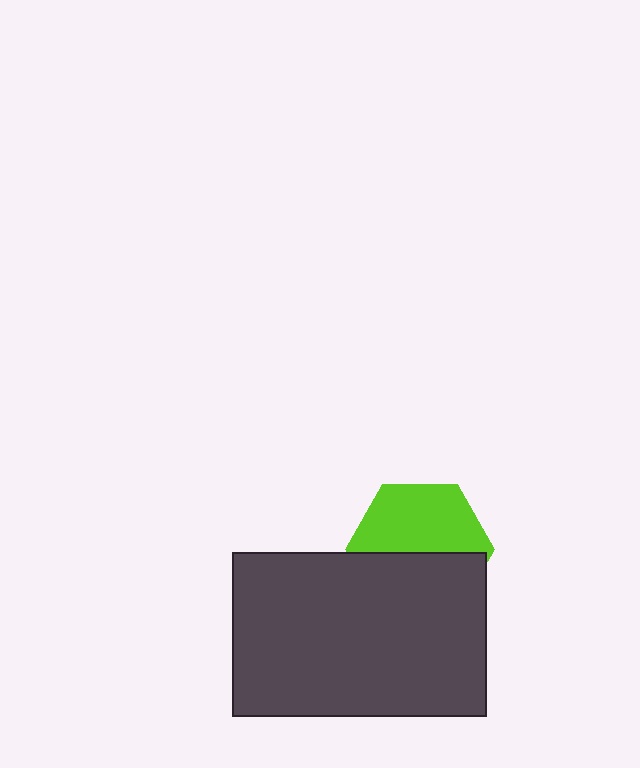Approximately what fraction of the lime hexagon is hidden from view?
Roughly 47% of the lime hexagon is hidden behind the dark gray rectangle.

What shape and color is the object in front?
The object in front is a dark gray rectangle.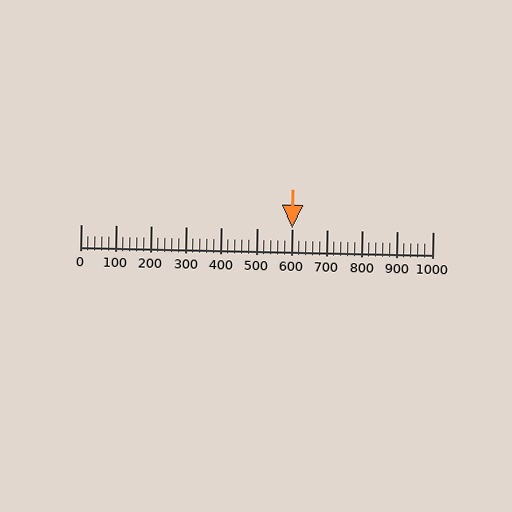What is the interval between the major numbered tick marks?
The major tick marks are spaced 100 units apart.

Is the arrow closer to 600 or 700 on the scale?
The arrow is closer to 600.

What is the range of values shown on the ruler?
The ruler shows values from 0 to 1000.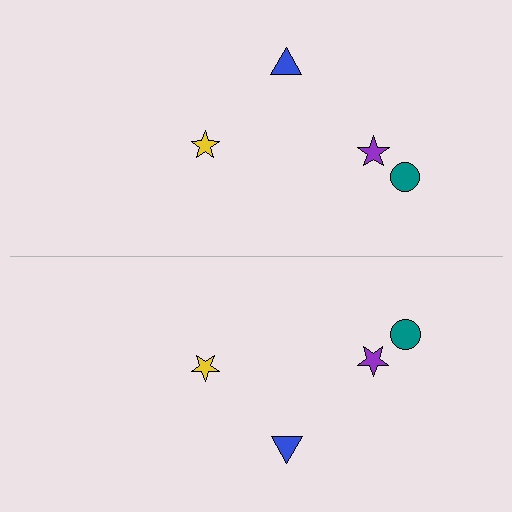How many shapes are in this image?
There are 8 shapes in this image.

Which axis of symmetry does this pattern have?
The pattern has a horizontal axis of symmetry running through the center of the image.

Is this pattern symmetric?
Yes, this pattern has bilateral (reflection) symmetry.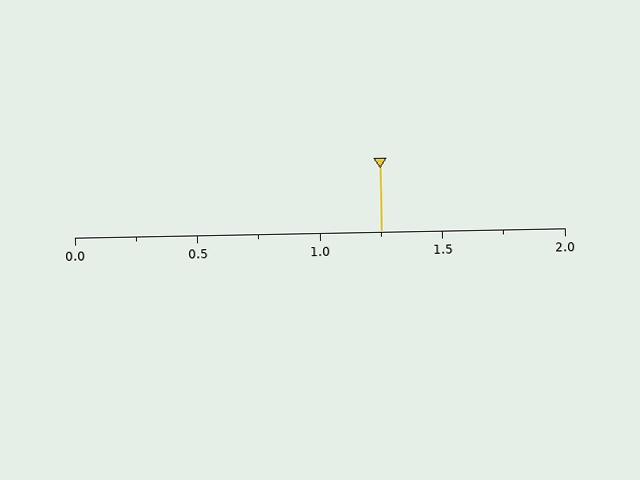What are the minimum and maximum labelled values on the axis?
The axis runs from 0.0 to 2.0.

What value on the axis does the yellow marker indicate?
The marker indicates approximately 1.25.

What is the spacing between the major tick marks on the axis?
The major ticks are spaced 0.5 apart.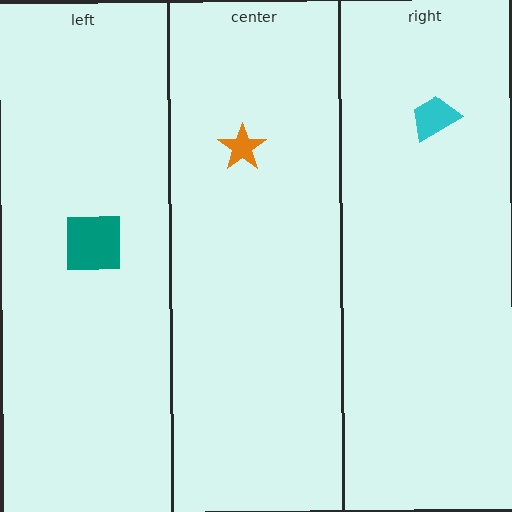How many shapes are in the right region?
1.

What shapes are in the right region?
The cyan trapezoid.